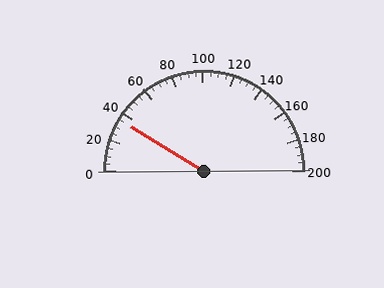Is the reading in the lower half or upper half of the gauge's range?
The reading is in the lower half of the range (0 to 200).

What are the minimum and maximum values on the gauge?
The gauge ranges from 0 to 200.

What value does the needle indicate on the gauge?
The needle indicates approximately 35.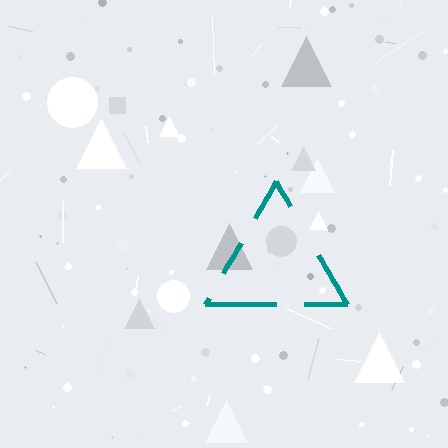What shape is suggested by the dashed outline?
The dashed outline suggests a triangle.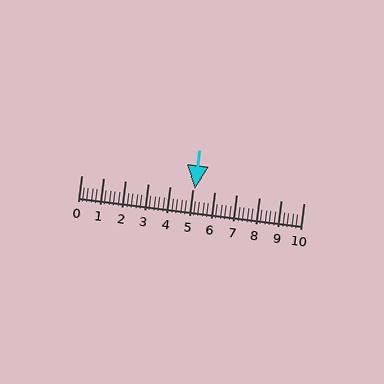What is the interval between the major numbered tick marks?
The major tick marks are spaced 1 units apart.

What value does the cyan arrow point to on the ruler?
The cyan arrow points to approximately 5.1.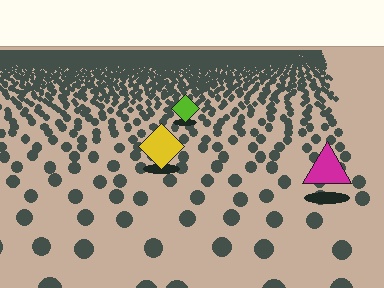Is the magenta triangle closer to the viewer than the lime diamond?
Yes. The magenta triangle is closer — you can tell from the texture gradient: the ground texture is coarser near it.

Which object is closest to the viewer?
The magenta triangle is closest. The texture marks near it are larger and more spread out.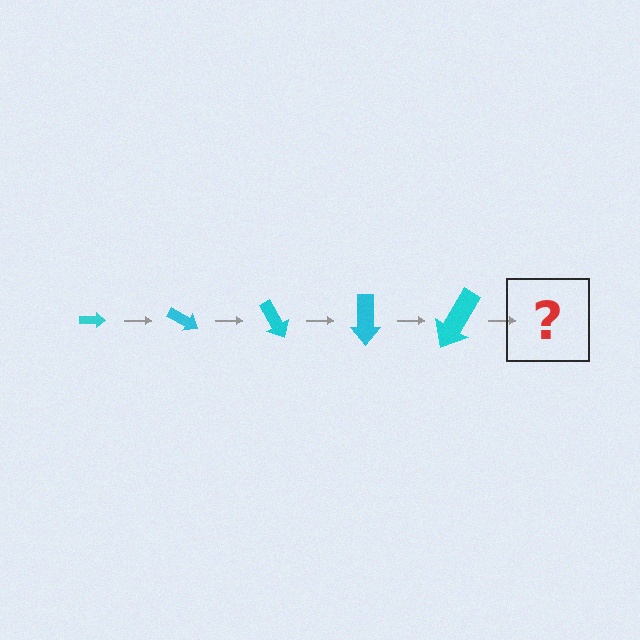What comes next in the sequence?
The next element should be an arrow, larger than the previous one and rotated 150 degrees from the start.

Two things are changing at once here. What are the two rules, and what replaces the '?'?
The two rules are that the arrow grows larger each step and it rotates 30 degrees each step. The '?' should be an arrow, larger than the previous one and rotated 150 degrees from the start.